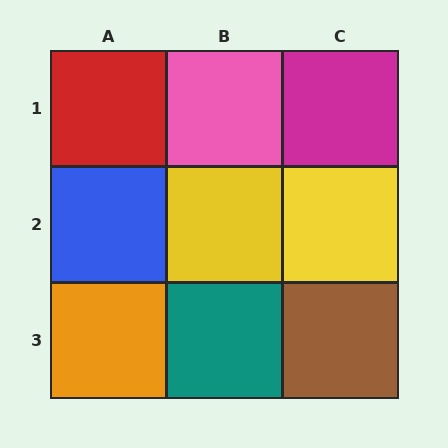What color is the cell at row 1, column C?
Magenta.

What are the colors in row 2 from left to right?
Blue, yellow, yellow.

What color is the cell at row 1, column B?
Pink.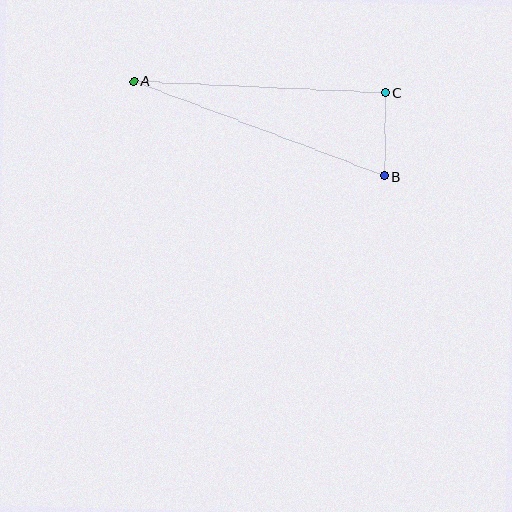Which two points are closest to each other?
Points B and C are closest to each other.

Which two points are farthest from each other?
Points A and B are farthest from each other.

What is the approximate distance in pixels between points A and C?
The distance between A and C is approximately 252 pixels.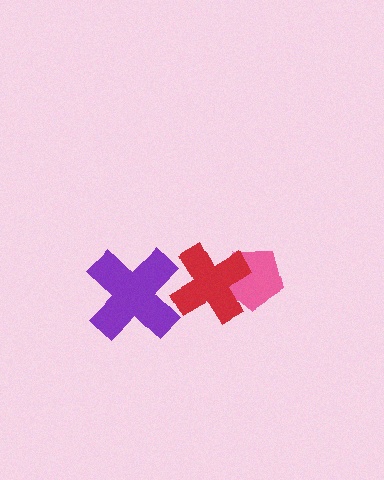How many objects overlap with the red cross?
2 objects overlap with the red cross.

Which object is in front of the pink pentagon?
The red cross is in front of the pink pentagon.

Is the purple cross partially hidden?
No, no other shape covers it.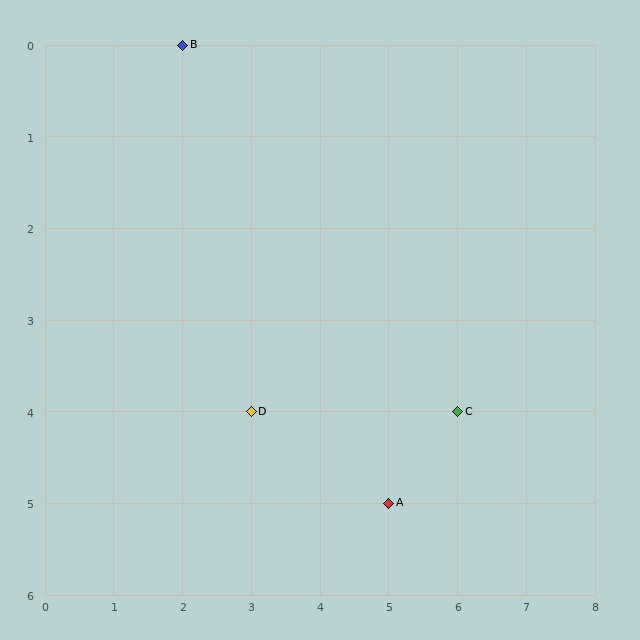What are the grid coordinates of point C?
Point C is at grid coordinates (6, 4).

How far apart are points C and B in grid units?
Points C and B are 4 columns and 4 rows apart (about 5.7 grid units diagonally).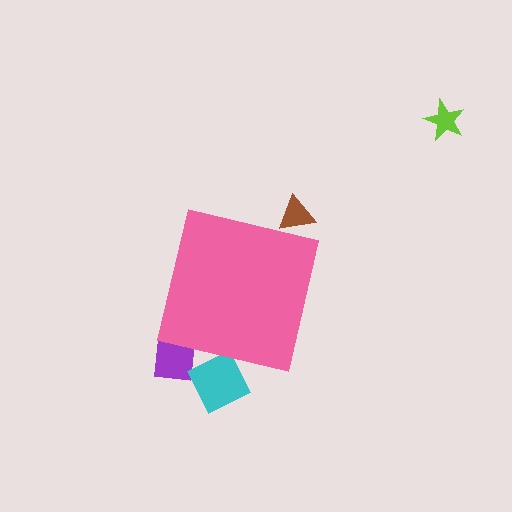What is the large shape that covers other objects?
A pink square.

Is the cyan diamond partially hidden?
Yes, the cyan diamond is partially hidden behind the pink square.